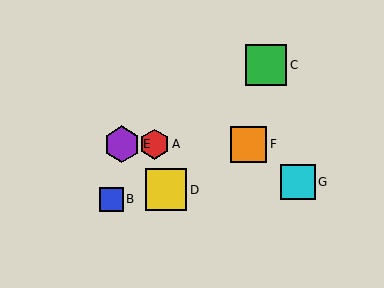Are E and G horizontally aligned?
No, E is at y≈144 and G is at y≈182.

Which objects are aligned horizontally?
Objects A, E, F are aligned horizontally.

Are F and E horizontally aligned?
Yes, both are at y≈144.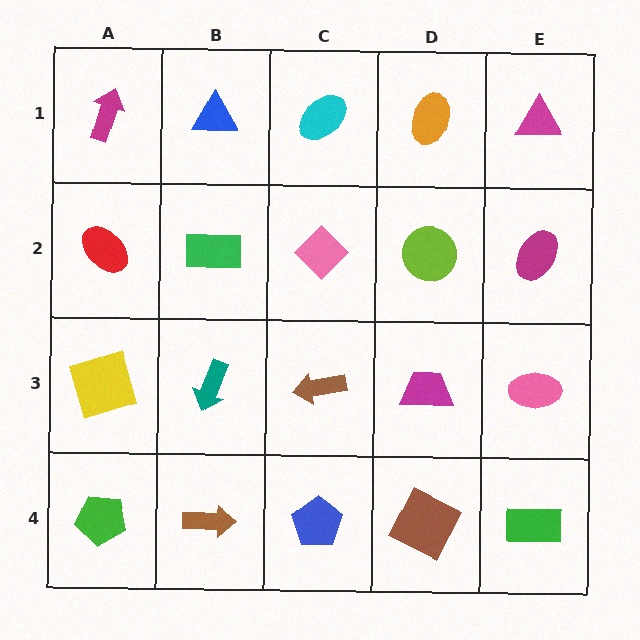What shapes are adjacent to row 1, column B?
A green rectangle (row 2, column B), a magenta arrow (row 1, column A), a cyan ellipse (row 1, column C).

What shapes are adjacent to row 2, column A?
A magenta arrow (row 1, column A), a yellow square (row 3, column A), a green rectangle (row 2, column B).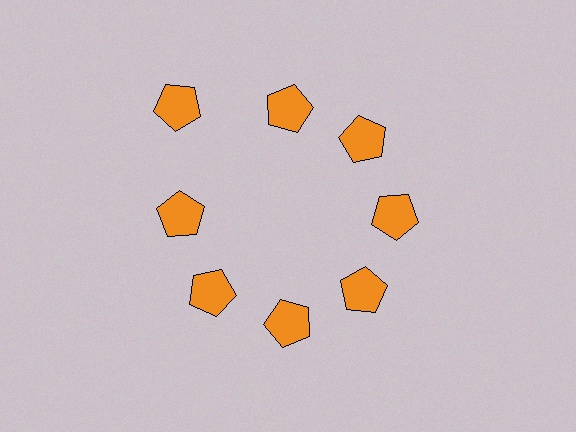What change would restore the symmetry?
The symmetry would be restored by moving it inward, back onto the ring so that all 8 pentagons sit at equal angles and equal distance from the center.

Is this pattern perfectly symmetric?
No. The 8 orange pentagons are arranged in a ring, but one element near the 10 o'clock position is pushed outward from the center, breaking the 8-fold rotational symmetry.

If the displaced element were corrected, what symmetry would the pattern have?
It would have 8-fold rotational symmetry — the pattern would map onto itself every 45 degrees.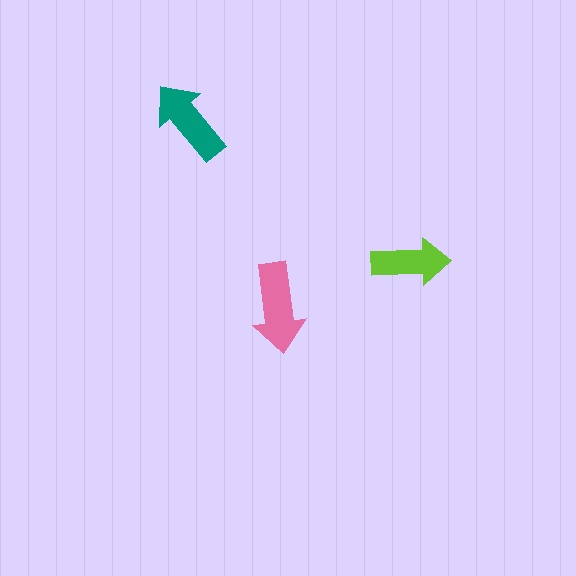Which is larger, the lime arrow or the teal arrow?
The teal one.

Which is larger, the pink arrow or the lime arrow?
The pink one.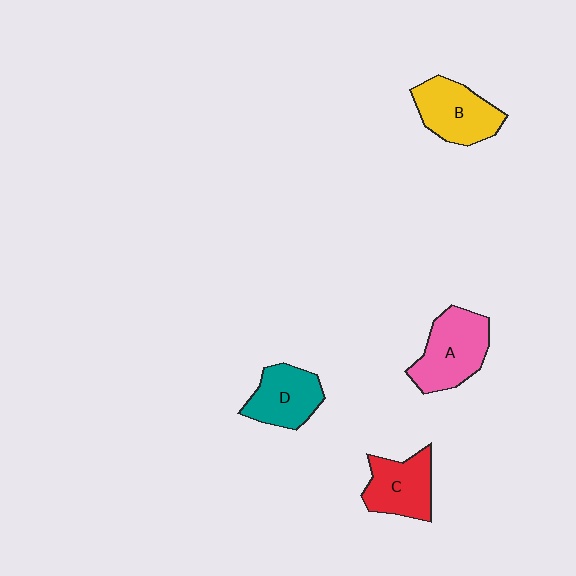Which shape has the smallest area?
Shape D (teal).